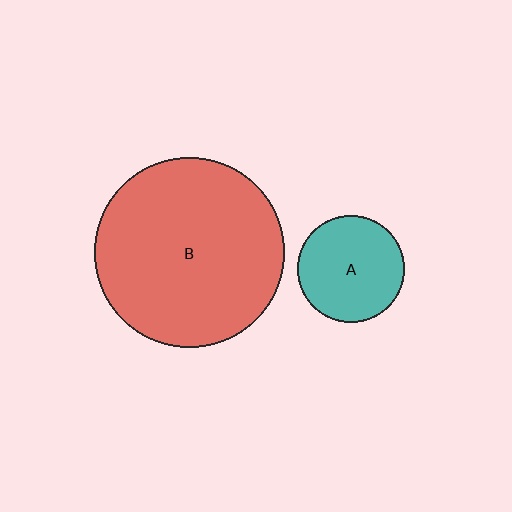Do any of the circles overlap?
No, none of the circles overlap.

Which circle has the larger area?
Circle B (red).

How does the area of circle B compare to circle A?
Approximately 3.2 times.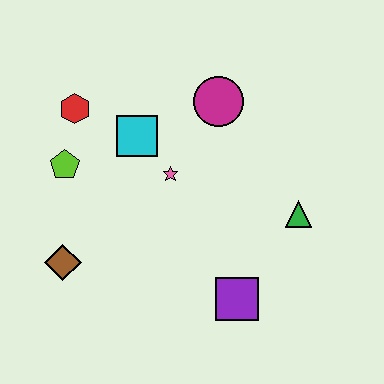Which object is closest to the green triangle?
The purple square is closest to the green triangle.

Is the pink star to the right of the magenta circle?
No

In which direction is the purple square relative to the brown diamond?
The purple square is to the right of the brown diamond.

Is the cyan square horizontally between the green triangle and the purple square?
No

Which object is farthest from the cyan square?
The purple square is farthest from the cyan square.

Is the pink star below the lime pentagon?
Yes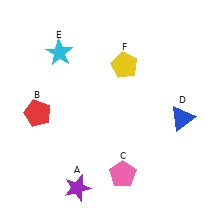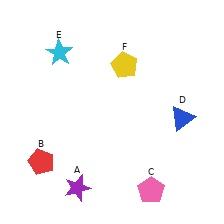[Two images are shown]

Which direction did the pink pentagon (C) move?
The pink pentagon (C) moved right.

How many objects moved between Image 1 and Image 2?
2 objects moved between the two images.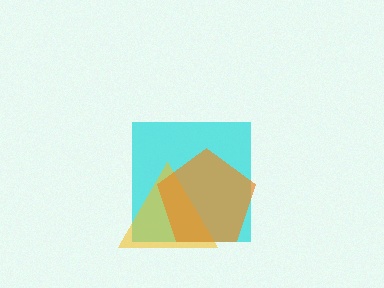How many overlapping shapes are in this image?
There are 3 overlapping shapes in the image.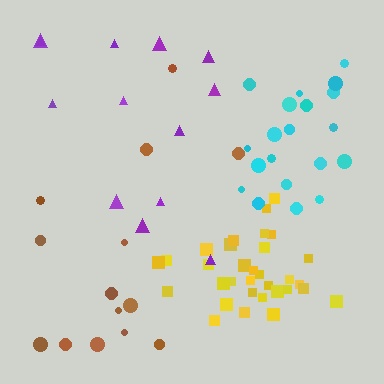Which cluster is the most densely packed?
Yellow.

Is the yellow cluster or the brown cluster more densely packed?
Yellow.